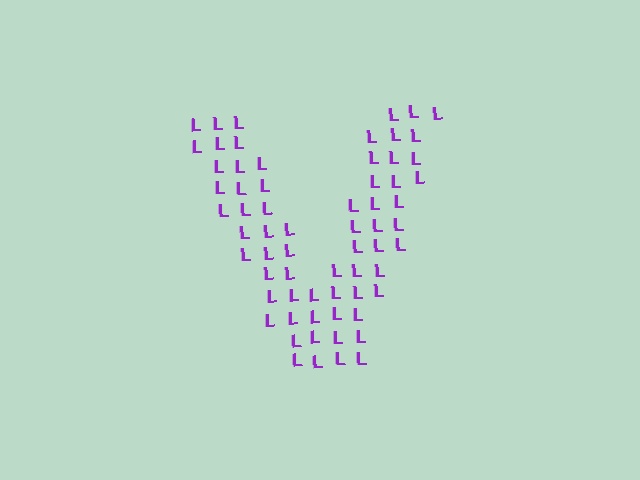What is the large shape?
The large shape is the letter V.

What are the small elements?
The small elements are letter L's.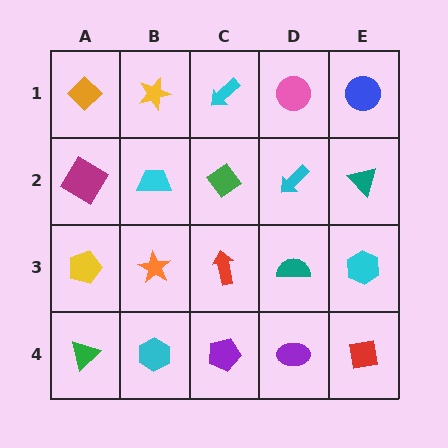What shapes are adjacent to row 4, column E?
A cyan hexagon (row 3, column E), a purple ellipse (row 4, column D).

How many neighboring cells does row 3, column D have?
4.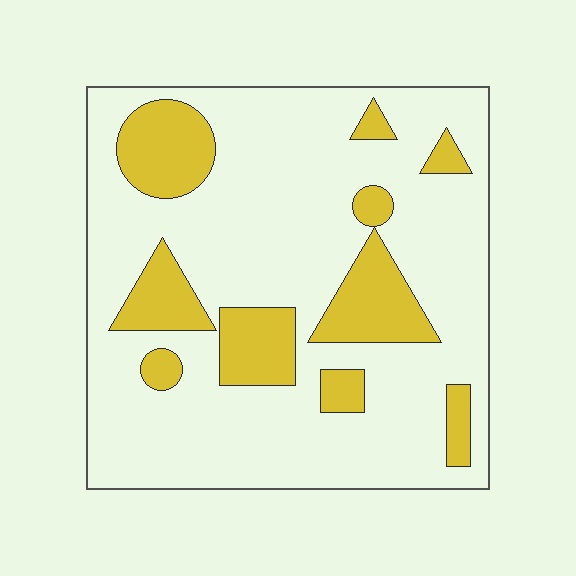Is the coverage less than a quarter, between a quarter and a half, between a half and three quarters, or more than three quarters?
Less than a quarter.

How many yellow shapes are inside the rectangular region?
10.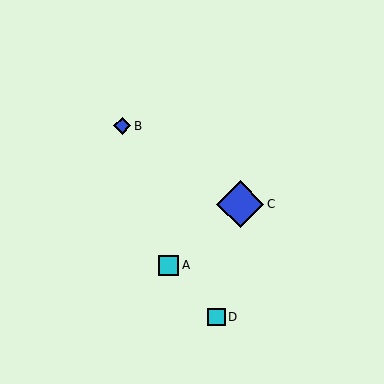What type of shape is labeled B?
Shape B is a blue diamond.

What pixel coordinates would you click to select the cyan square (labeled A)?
Click at (169, 265) to select the cyan square A.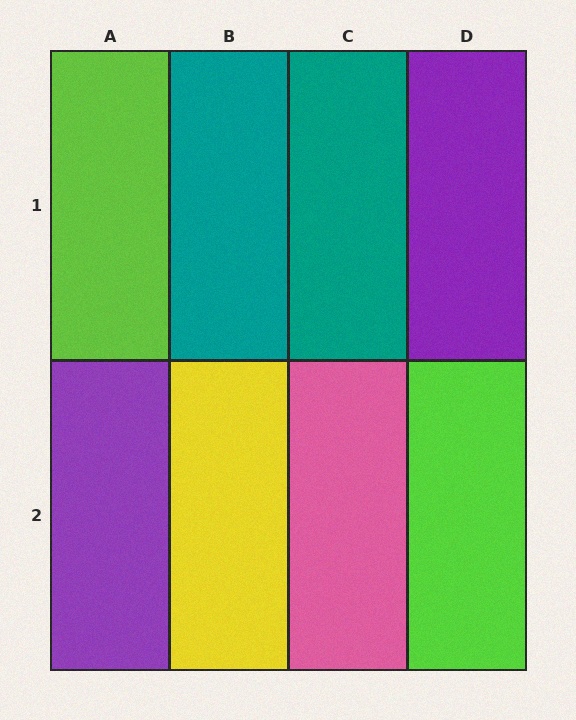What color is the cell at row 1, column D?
Purple.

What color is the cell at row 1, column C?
Teal.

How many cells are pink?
1 cell is pink.